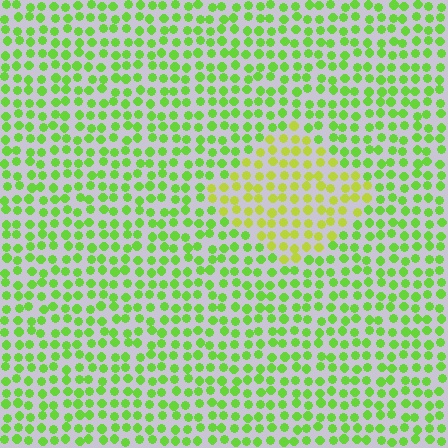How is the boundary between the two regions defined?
The boundary is defined purely by a slight shift in hue (about 32 degrees). Spacing, size, and orientation are identical on both sides.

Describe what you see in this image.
The image is filled with small lime elements in a uniform arrangement. A diamond-shaped region is visible where the elements are tinted to a slightly different hue, forming a subtle color boundary.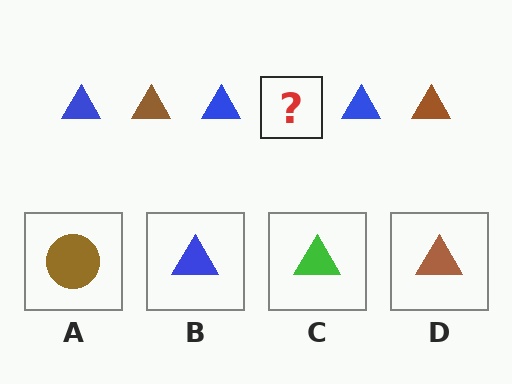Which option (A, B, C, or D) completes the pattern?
D.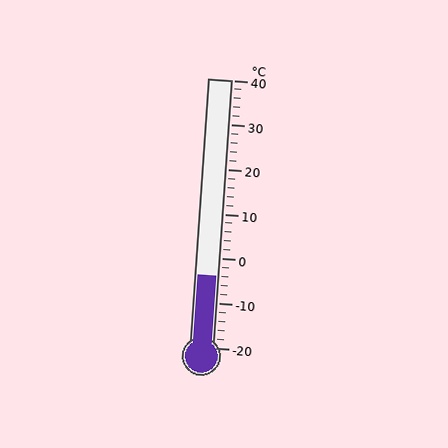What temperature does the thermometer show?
The thermometer shows approximately -4°C.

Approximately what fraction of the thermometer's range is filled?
The thermometer is filled to approximately 25% of its range.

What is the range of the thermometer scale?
The thermometer scale ranges from -20°C to 40°C.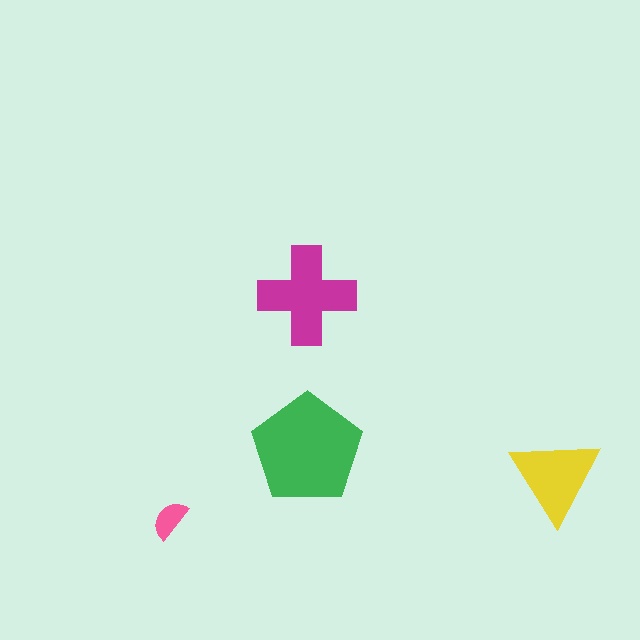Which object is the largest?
The green pentagon.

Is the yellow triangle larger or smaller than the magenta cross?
Smaller.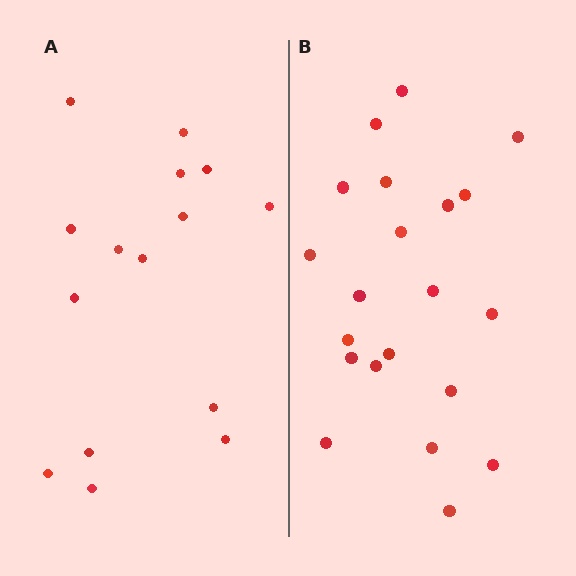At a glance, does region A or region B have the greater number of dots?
Region B (the right region) has more dots.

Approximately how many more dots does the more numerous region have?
Region B has about 6 more dots than region A.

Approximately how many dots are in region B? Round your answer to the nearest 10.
About 20 dots. (The exact count is 21, which rounds to 20.)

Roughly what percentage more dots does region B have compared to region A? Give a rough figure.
About 40% more.